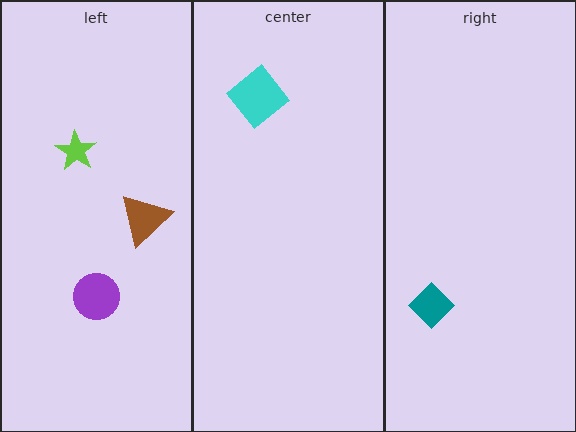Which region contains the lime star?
The left region.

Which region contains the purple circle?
The left region.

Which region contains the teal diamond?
The right region.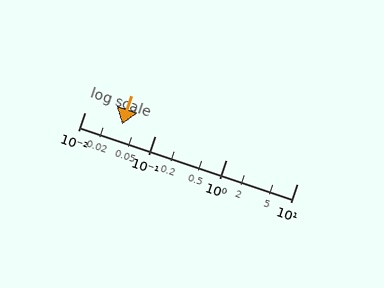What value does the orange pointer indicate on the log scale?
The pointer indicates approximately 0.034.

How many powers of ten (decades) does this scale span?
The scale spans 3 decades, from 0.01 to 10.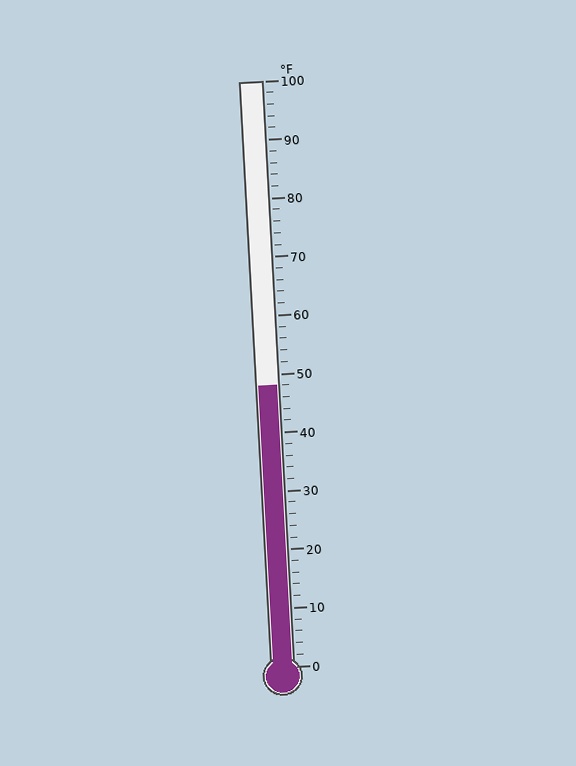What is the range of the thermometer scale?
The thermometer scale ranges from 0°F to 100°F.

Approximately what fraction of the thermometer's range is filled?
The thermometer is filled to approximately 50% of its range.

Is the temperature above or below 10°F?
The temperature is above 10°F.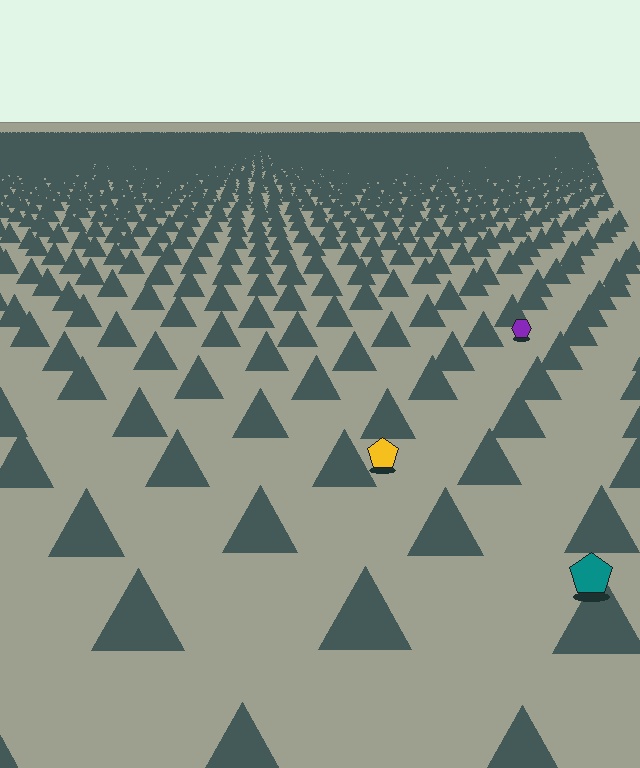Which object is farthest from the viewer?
The purple hexagon is farthest from the viewer. It appears smaller and the ground texture around it is denser.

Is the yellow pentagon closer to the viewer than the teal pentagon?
No. The teal pentagon is closer — you can tell from the texture gradient: the ground texture is coarser near it.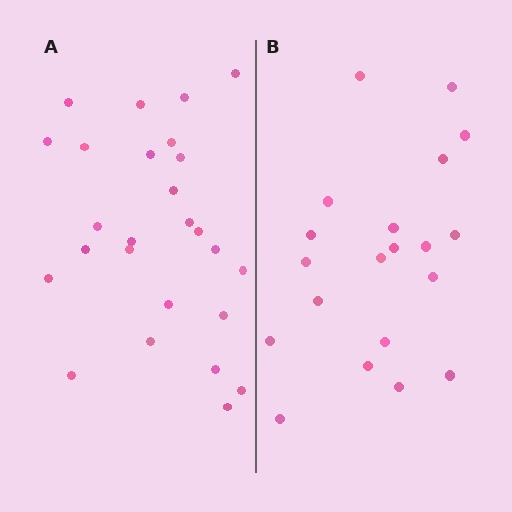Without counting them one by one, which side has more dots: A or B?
Region A (the left region) has more dots.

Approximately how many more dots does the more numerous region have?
Region A has about 6 more dots than region B.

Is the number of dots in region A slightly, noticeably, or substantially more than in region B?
Region A has noticeably more, but not dramatically so. The ratio is roughly 1.3 to 1.